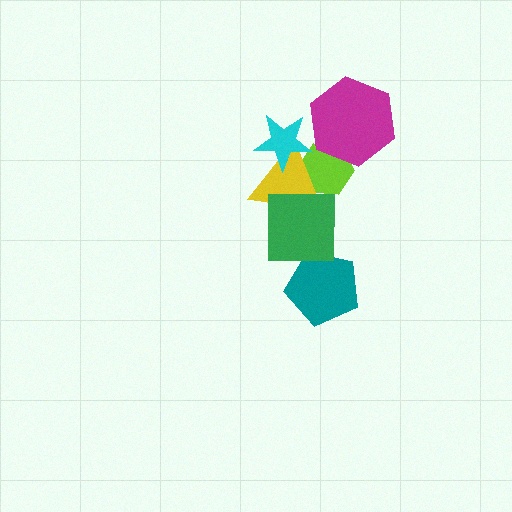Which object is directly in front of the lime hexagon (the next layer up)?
The yellow triangle is directly in front of the lime hexagon.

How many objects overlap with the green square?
3 objects overlap with the green square.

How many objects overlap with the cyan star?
2 objects overlap with the cyan star.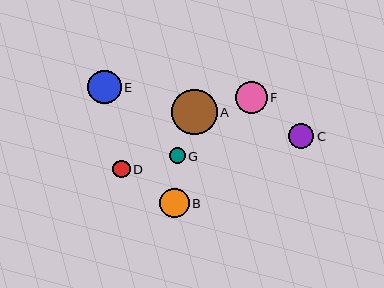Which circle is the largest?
Circle A is the largest with a size of approximately 46 pixels.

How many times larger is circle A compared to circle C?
Circle A is approximately 1.8 times the size of circle C.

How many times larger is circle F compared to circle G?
Circle F is approximately 2.0 times the size of circle G.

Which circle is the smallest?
Circle G is the smallest with a size of approximately 16 pixels.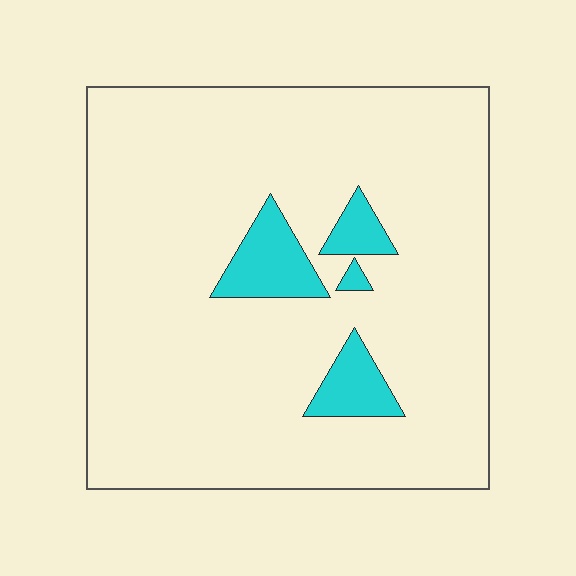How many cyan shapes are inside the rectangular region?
4.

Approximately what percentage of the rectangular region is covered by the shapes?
Approximately 10%.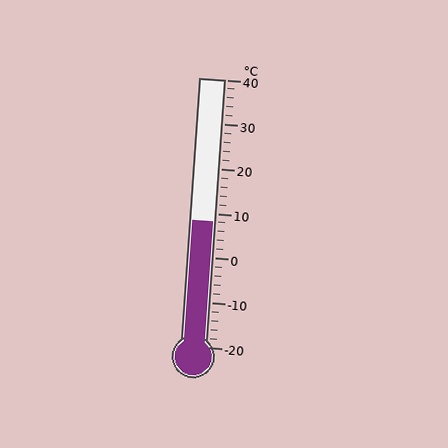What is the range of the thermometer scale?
The thermometer scale ranges from -20°C to 40°C.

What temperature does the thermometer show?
The thermometer shows approximately 8°C.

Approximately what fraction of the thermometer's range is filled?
The thermometer is filled to approximately 45% of its range.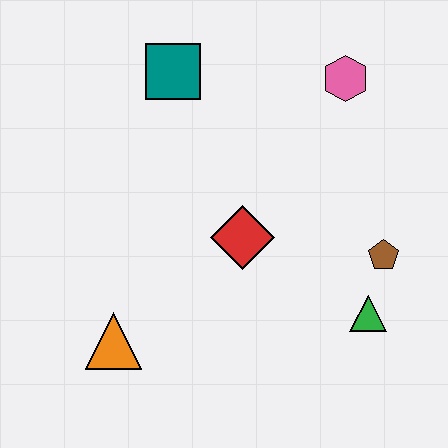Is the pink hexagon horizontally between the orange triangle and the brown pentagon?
Yes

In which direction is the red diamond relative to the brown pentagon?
The red diamond is to the left of the brown pentagon.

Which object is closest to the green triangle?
The brown pentagon is closest to the green triangle.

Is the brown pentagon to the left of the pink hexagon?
No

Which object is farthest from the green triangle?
The teal square is farthest from the green triangle.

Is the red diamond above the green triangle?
Yes